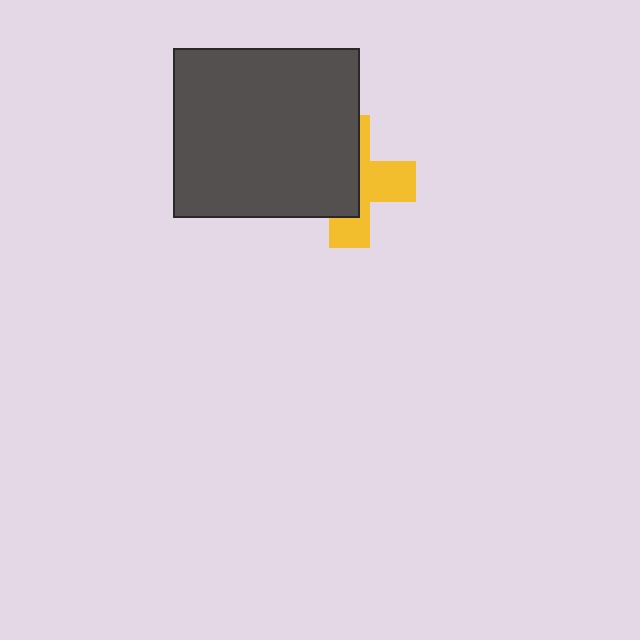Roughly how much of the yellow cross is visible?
About half of it is visible (roughly 45%).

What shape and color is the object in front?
The object in front is a dark gray rectangle.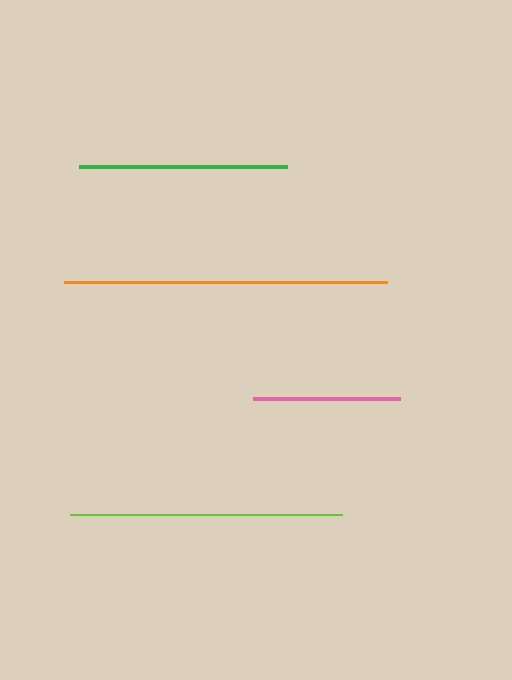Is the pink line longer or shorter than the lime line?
The lime line is longer than the pink line.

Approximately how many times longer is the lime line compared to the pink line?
The lime line is approximately 1.9 times the length of the pink line.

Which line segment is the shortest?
The pink line is the shortest at approximately 146 pixels.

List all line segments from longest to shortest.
From longest to shortest: orange, lime, green, pink.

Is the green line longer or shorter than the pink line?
The green line is longer than the pink line.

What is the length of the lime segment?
The lime segment is approximately 272 pixels long.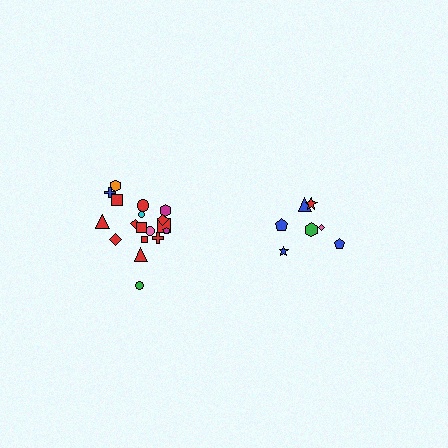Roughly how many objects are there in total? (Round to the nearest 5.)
Roughly 25 objects in total.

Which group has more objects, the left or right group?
The left group.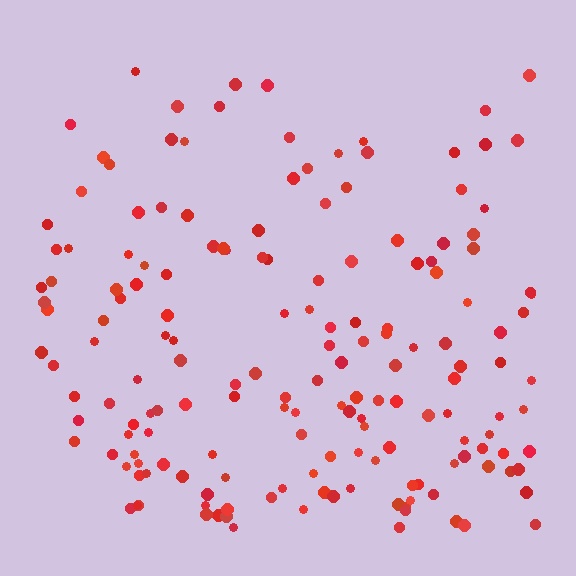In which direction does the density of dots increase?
From top to bottom, with the bottom side densest.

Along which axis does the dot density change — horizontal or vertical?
Vertical.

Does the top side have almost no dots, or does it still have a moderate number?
Still a moderate number, just noticeably fewer than the bottom.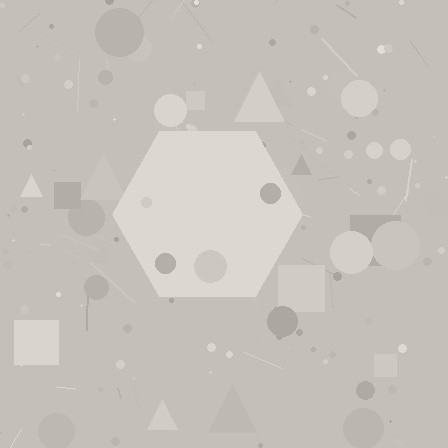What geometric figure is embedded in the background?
A hexagon is embedded in the background.